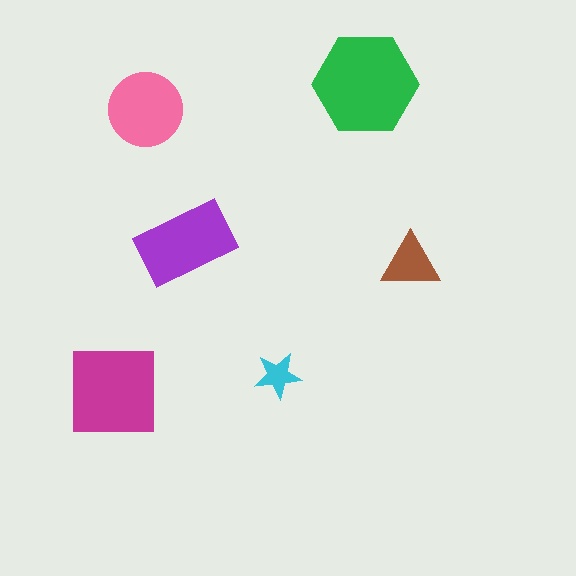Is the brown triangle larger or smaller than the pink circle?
Smaller.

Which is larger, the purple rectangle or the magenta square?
The magenta square.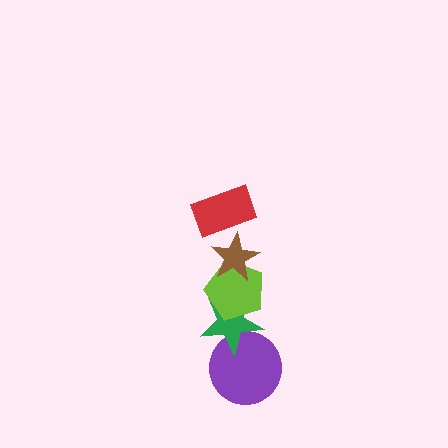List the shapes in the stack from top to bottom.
From top to bottom: the red rectangle, the brown star, the lime pentagon, the green star, the purple circle.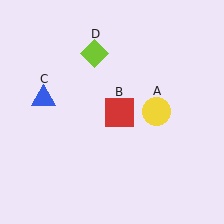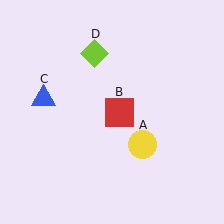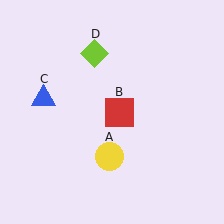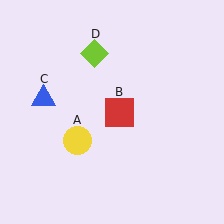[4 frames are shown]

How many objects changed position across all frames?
1 object changed position: yellow circle (object A).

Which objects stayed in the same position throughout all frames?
Red square (object B) and blue triangle (object C) and lime diamond (object D) remained stationary.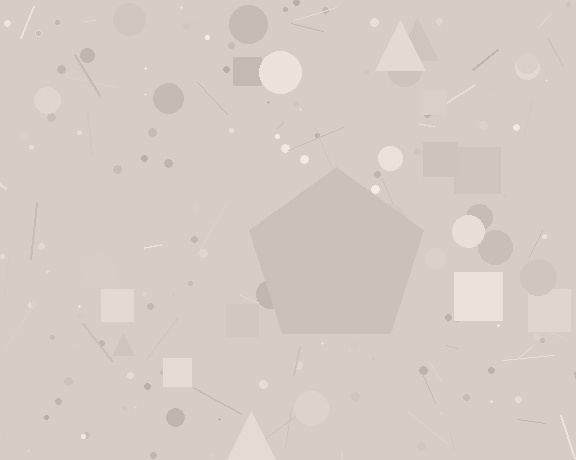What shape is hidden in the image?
A pentagon is hidden in the image.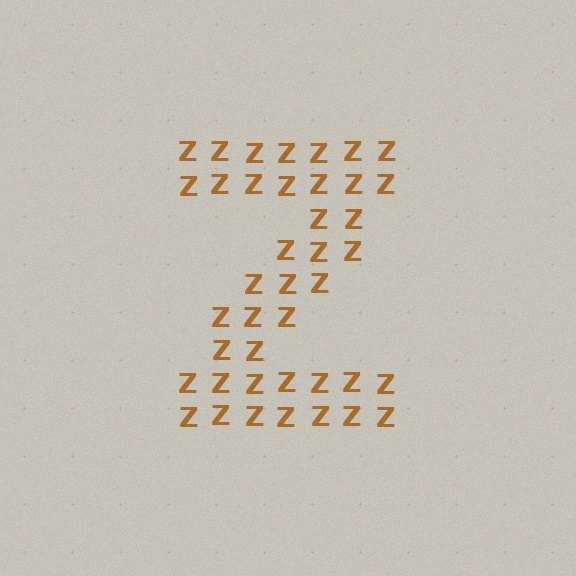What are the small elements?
The small elements are letter Z's.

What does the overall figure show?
The overall figure shows the letter Z.